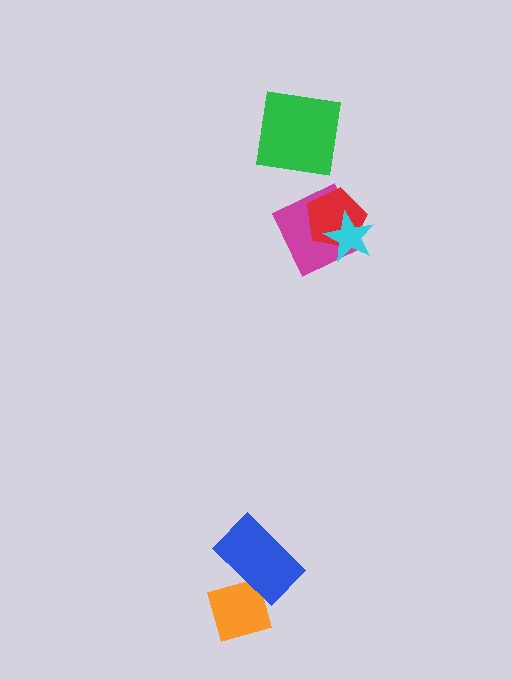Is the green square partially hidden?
No, no other shape covers it.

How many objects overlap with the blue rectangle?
1 object overlaps with the blue rectangle.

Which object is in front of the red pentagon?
The cyan star is in front of the red pentagon.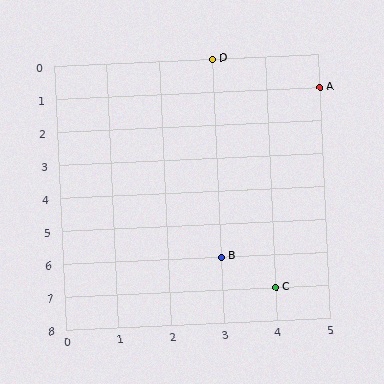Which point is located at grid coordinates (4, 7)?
Point C is at (4, 7).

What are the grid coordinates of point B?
Point B is at grid coordinates (3, 6).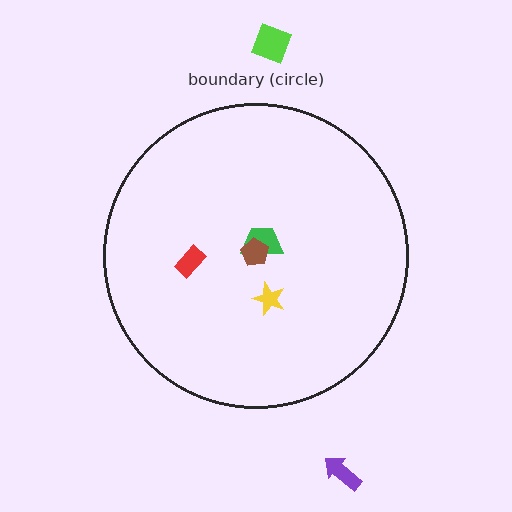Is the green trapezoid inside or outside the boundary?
Inside.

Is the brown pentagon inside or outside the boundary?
Inside.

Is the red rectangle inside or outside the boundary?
Inside.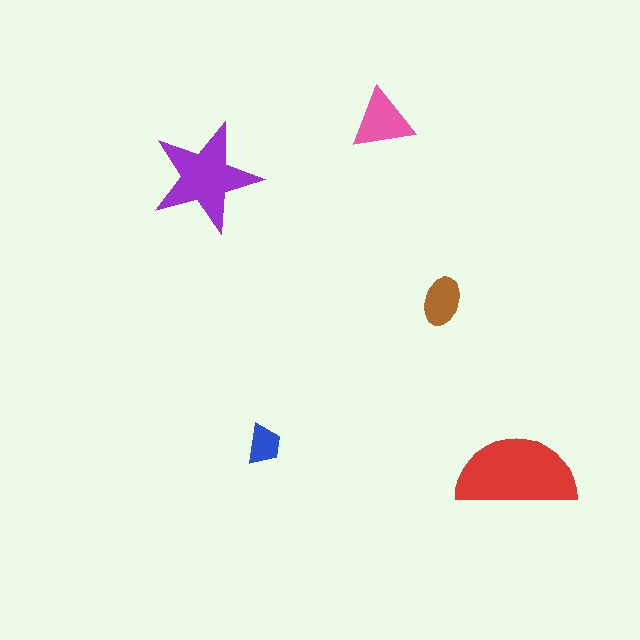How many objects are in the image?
There are 5 objects in the image.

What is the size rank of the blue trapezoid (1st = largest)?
5th.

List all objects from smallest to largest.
The blue trapezoid, the brown ellipse, the pink triangle, the purple star, the red semicircle.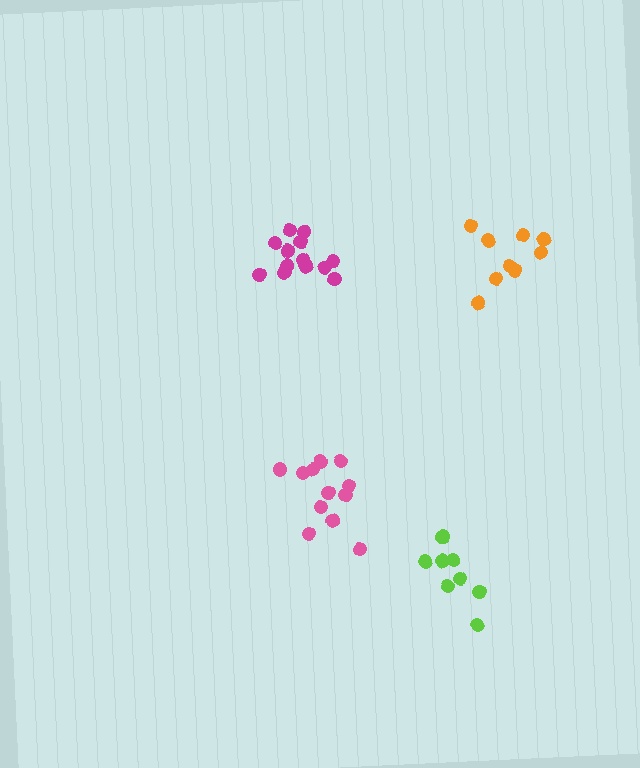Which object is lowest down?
The lime cluster is bottommost.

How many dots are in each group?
Group 1: 8 dots, Group 2: 13 dots, Group 3: 12 dots, Group 4: 9 dots (42 total).